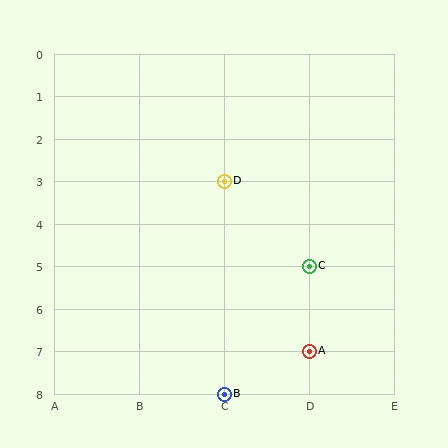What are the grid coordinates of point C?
Point C is at grid coordinates (D, 5).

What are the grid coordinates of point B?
Point B is at grid coordinates (C, 8).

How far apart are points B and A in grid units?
Points B and A are 1 column and 1 row apart (about 1.4 grid units diagonally).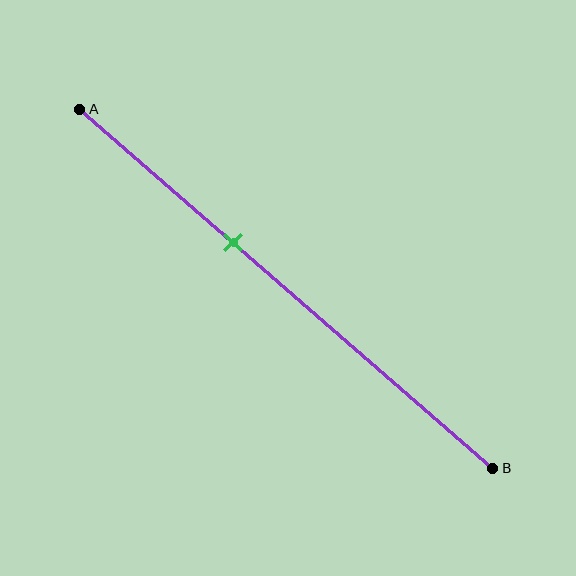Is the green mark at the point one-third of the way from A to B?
No, the mark is at about 35% from A, not at the 33% one-third point.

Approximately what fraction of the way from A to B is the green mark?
The green mark is approximately 35% of the way from A to B.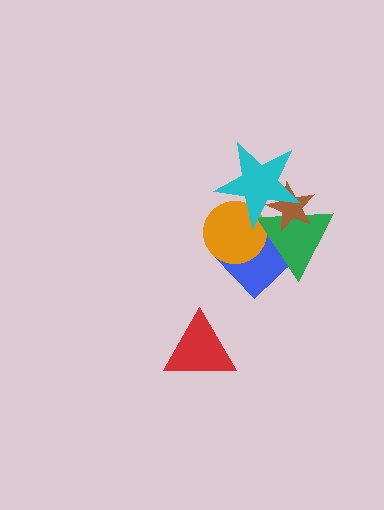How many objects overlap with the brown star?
2 objects overlap with the brown star.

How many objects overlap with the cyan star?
4 objects overlap with the cyan star.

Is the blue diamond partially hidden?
Yes, it is partially covered by another shape.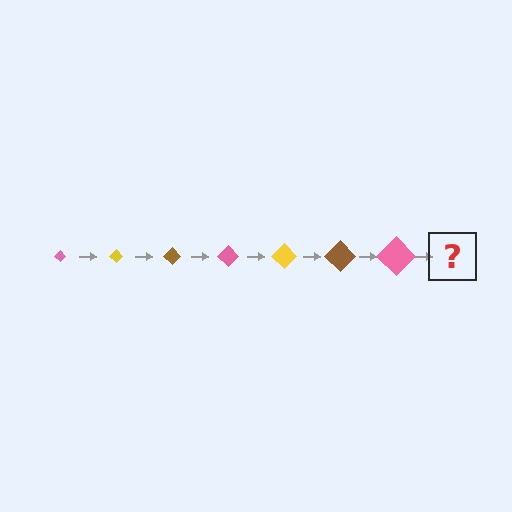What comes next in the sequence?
The next element should be a yellow diamond, larger than the previous one.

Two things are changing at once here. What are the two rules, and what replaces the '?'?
The two rules are that the diamond grows larger each step and the color cycles through pink, yellow, and brown. The '?' should be a yellow diamond, larger than the previous one.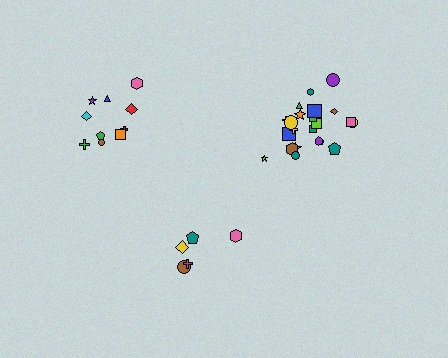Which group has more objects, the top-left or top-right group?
The top-right group.